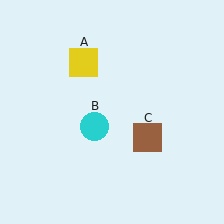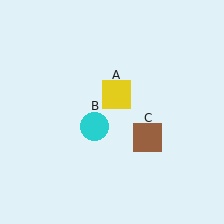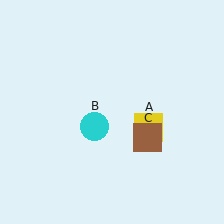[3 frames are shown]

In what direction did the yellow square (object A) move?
The yellow square (object A) moved down and to the right.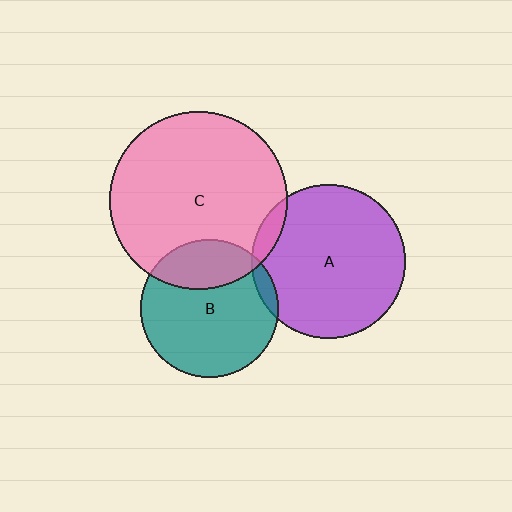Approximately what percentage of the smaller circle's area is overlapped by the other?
Approximately 5%.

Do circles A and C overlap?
Yes.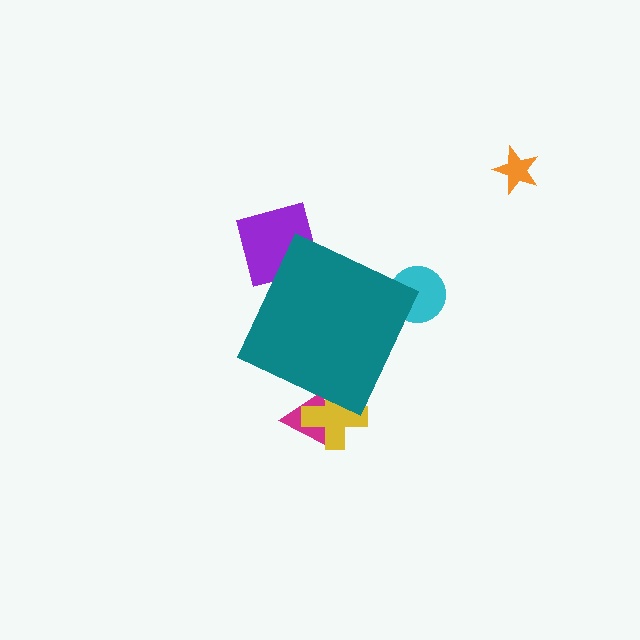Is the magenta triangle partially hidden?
Yes, the magenta triangle is partially hidden behind the teal diamond.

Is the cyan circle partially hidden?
Yes, the cyan circle is partially hidden behind the teal diamond.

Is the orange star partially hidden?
No, the orange star is fully visible.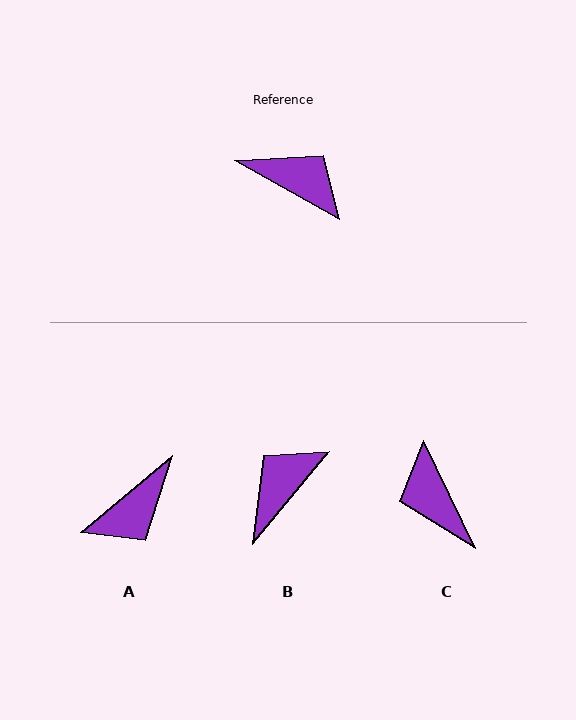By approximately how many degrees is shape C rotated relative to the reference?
Approximately 145 degrees counter-clockwise.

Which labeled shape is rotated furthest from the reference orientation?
C, about 145 degrees away.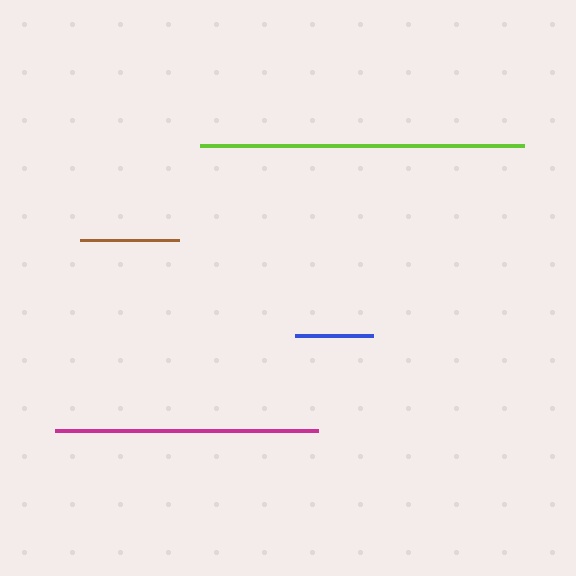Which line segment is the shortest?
The blue line is the shortest at approximately 79 pixels.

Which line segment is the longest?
The lime line is the longest at approximately 324 pixels.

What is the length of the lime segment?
The lime segment is approximately 324 pixels long.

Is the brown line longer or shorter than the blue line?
The brown line is longer than the blue line.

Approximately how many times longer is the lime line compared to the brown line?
The lime line is approximately 3.3 times the length of the brown line.